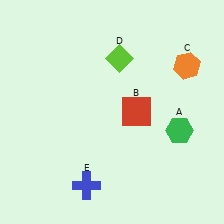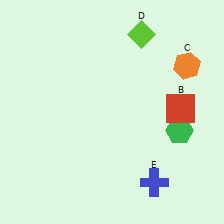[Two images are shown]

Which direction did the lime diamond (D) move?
The lime diamond (D) moved up.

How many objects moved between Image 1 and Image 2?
3 objects moved between the two images.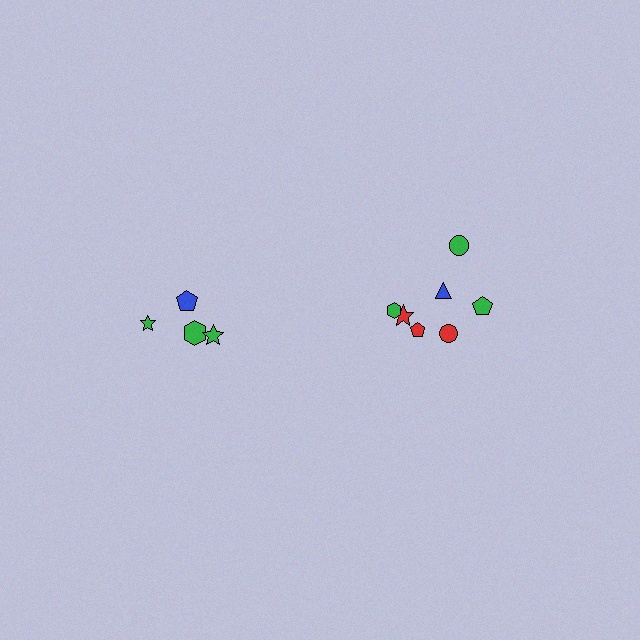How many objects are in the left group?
There are 4 objects.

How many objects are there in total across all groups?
There are 11 objects.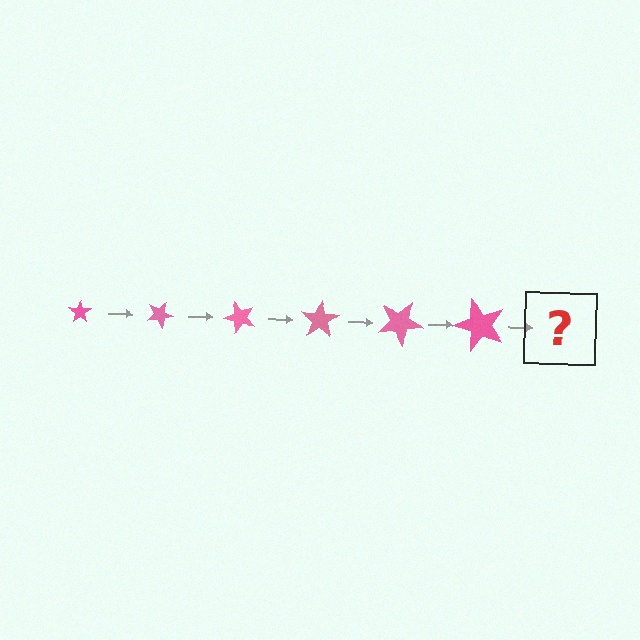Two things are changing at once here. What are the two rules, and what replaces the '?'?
The two rules are that the star grows larger each step and it rotates 25 degrees each step. The '?' should be a star, larger than the previous one and rotated 150 degrees from the start.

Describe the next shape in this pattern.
It should be a star, larger than the previous one and rotated 150 degrees from the start.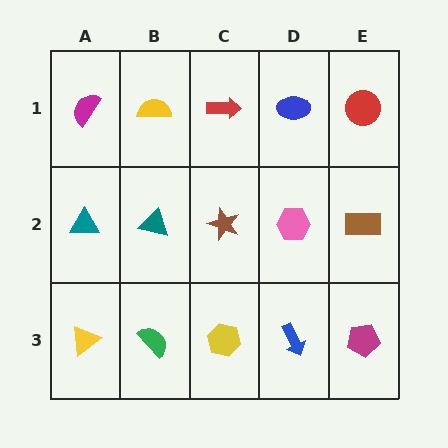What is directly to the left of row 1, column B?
A magenta semicircle.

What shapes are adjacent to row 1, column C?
A brown star (row 2, column C), a yellow semicircle (row 1, column B), a blue ellipse (row 1, column D).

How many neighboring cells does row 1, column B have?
3.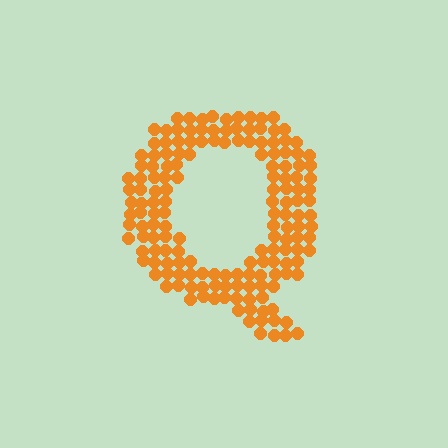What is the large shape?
The large shape is the letter Q.